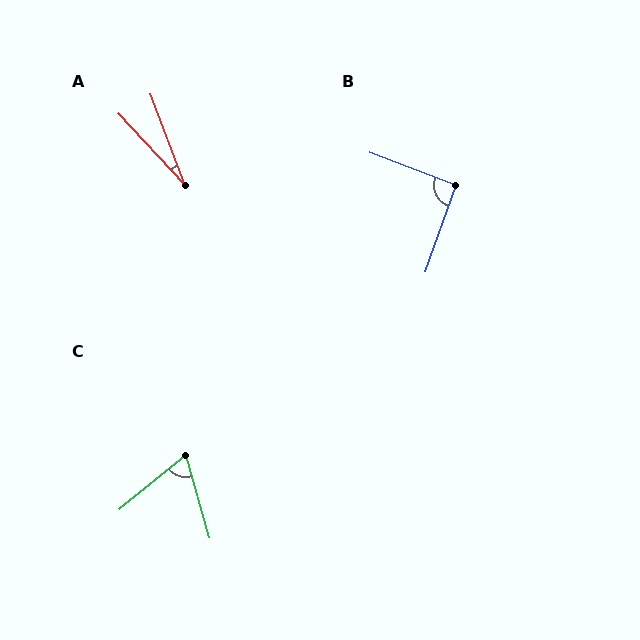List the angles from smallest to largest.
A (22°), C (67°), B (91°).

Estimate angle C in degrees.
Approximately 67 degrees.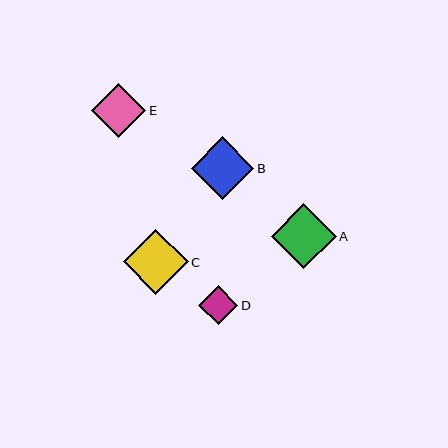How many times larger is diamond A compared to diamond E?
Diamond A is approximately 1.2 times the size of diamond E.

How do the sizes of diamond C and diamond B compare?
Diamond C and diamond B are approximately the same size.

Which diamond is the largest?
Diamond C is the largest with a size of approximately 65 pixels.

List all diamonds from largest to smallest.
From largest to smallest: C, A, B, E, D.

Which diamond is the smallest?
Diamond D is the smallest with a size of approximately 39 pixels.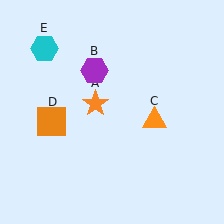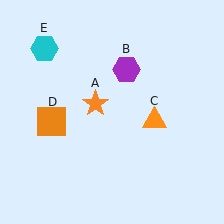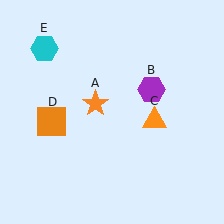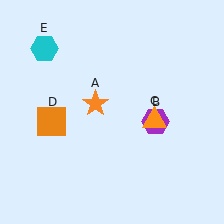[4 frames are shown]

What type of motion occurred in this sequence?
The purple hexagon (object B) rotated clockwise around the center of the scene.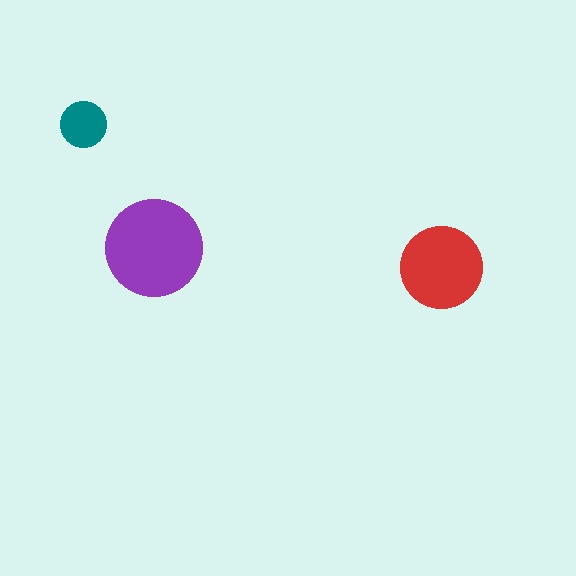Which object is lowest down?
The red circle is bottommost.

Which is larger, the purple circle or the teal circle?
The purple one.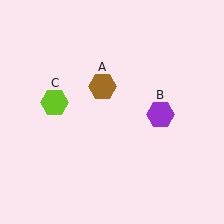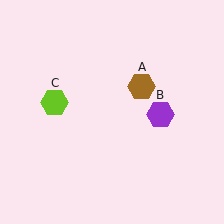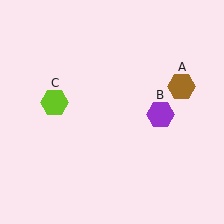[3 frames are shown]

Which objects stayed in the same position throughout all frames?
Purple hexagon (object B) and lime hexagon (object C) remained stationary.